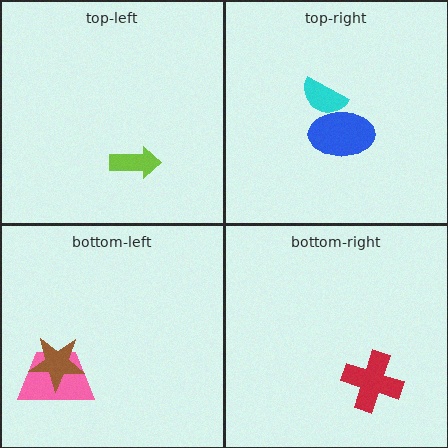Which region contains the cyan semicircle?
The top-right region.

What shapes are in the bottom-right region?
The red cross.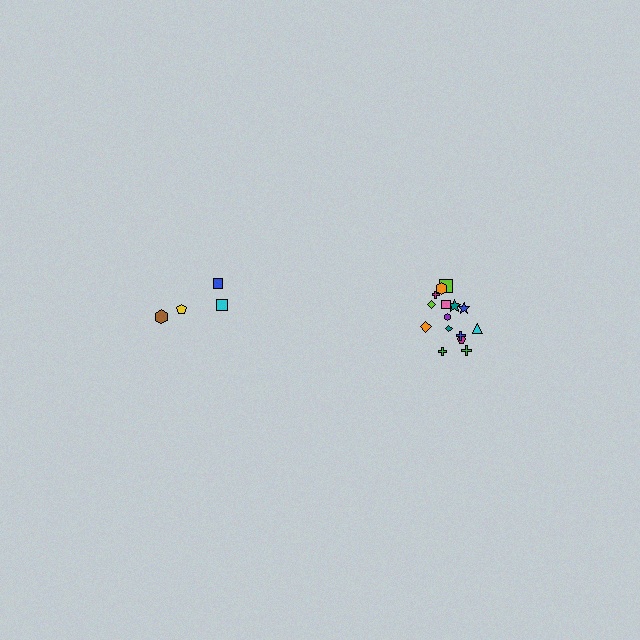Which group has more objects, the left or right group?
The right group.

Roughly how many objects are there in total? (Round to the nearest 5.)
Roughly 20 objects in total.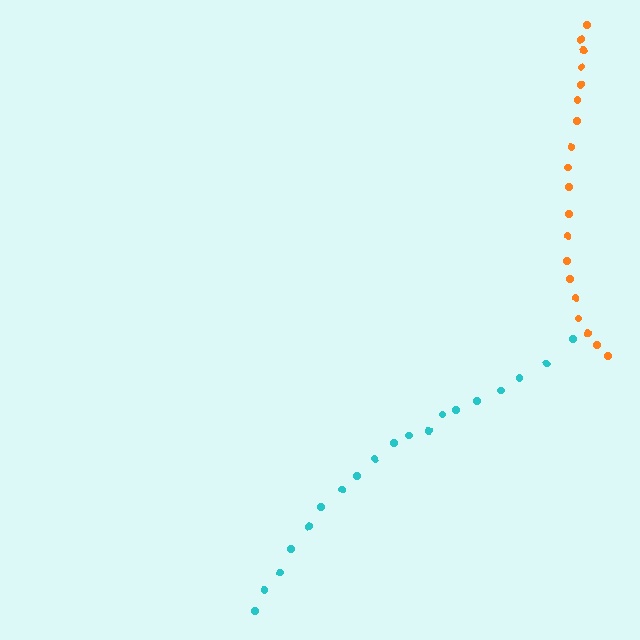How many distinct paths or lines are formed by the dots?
There are 2 distinct paths.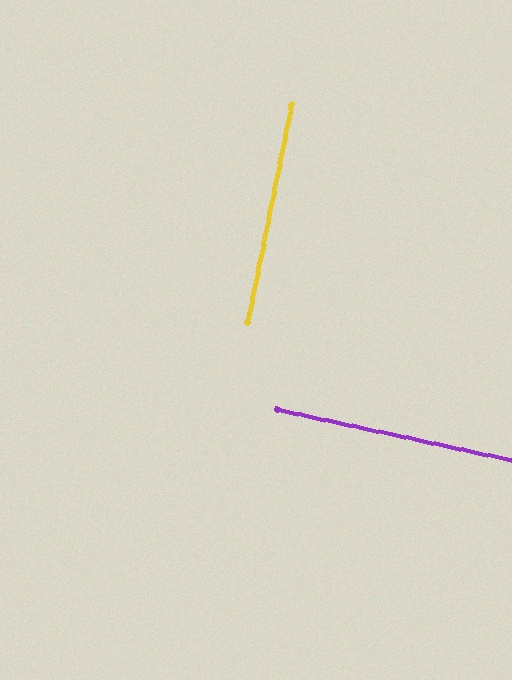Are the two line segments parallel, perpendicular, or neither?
Perpendicular — they meet at approximately 89°.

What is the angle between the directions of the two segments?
Approximately 89 degrees.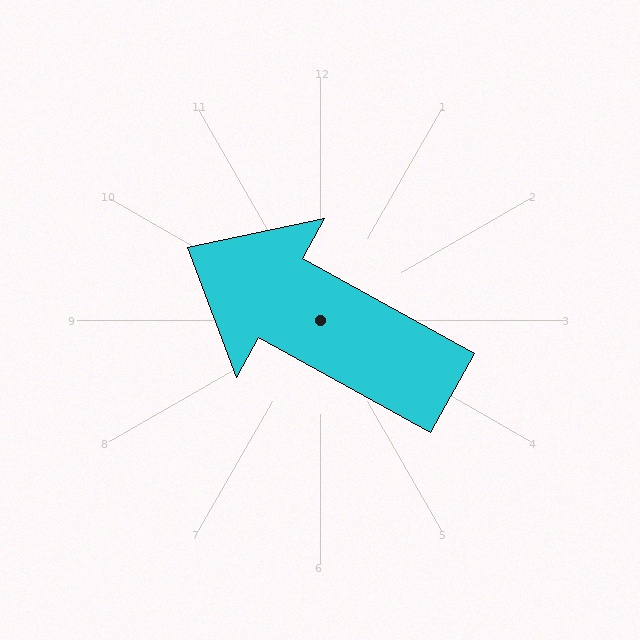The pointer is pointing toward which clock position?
Roughly 10 o'clock.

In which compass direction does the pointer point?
Northwest.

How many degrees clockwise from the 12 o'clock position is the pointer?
Approximately 299 degrees.